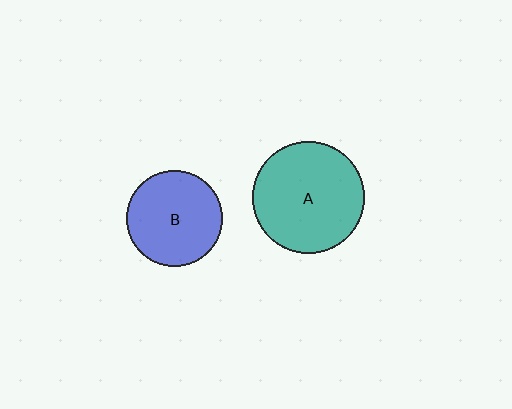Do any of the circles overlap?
No, none of the circles overlap.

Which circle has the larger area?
Circle A (teal).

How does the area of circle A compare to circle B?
Approximately 1.3 times.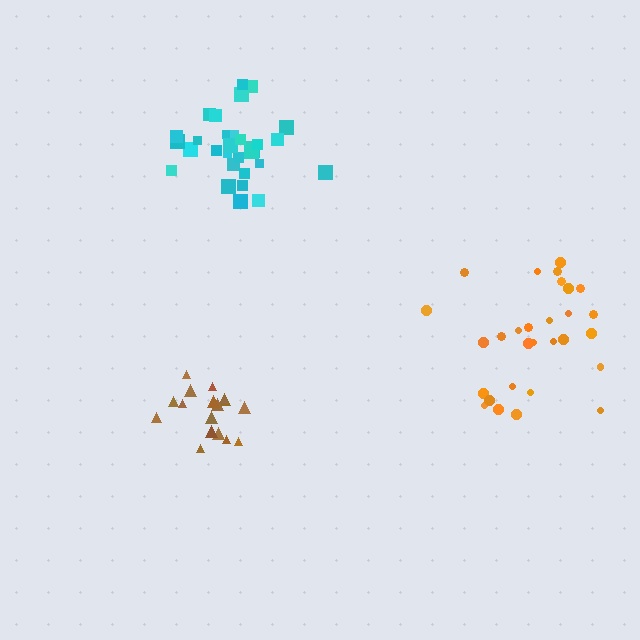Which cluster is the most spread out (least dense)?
Orange.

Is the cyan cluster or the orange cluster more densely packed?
Cyan.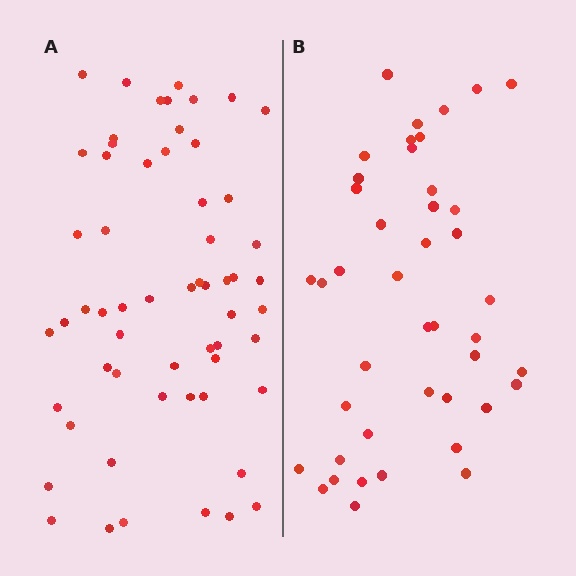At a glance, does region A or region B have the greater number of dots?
Region A (the left region) has more dots.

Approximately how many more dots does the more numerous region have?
Region A has approximately 15 more dots than region B.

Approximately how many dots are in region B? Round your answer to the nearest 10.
About 40 dots. (The exact count is 43, which rounds to 40.)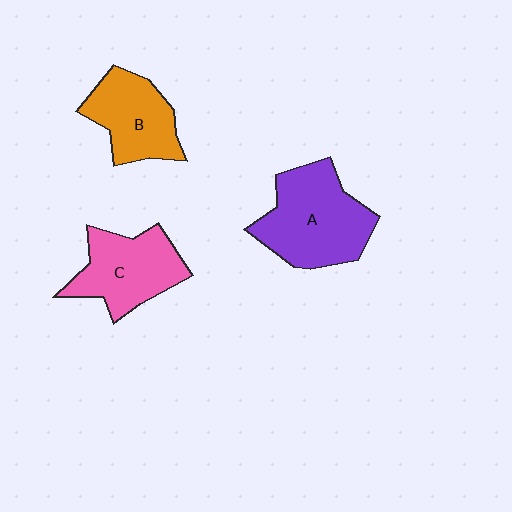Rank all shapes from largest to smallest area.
From largest to smallest: A (purple), C (pink), B (orange).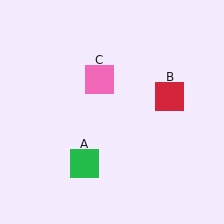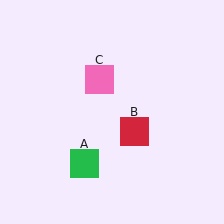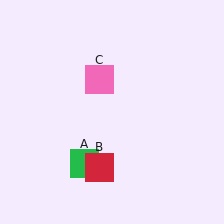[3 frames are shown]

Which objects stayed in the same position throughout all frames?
Green square (object A) and pink square (object C) remained stationary.